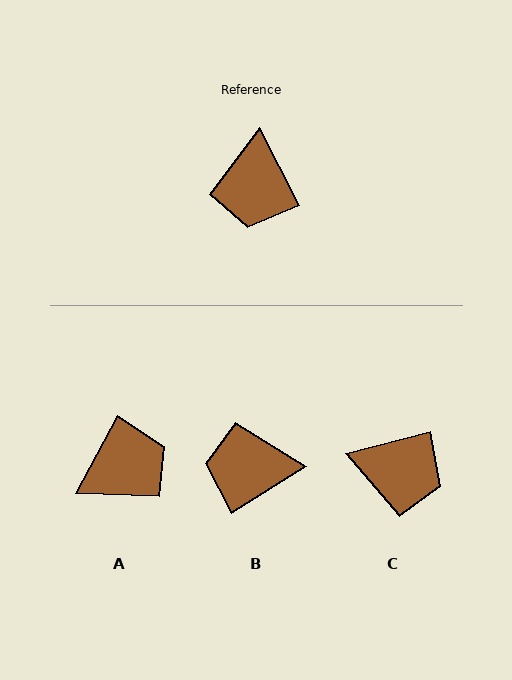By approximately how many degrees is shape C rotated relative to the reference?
Approximately 77 degrees counter-clockwise.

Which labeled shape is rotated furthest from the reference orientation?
A, about 124 degrees away.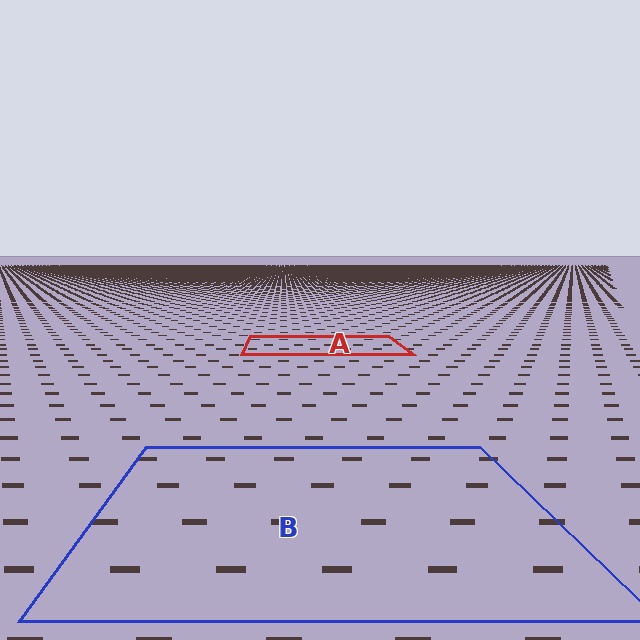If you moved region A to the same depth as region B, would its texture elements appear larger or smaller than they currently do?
They would appear larger. At a closer depth, the same texture elements are projected at a bigger on-screen size.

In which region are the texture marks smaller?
The texture marks are smaller in region A, because it is farther away.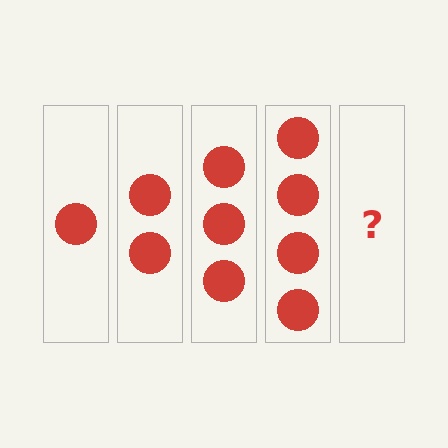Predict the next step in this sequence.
The next step is 5 circles.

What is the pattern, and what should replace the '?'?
The pattern is that each step adds one more circle. The '?' should be 5 circles.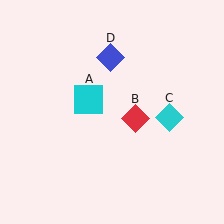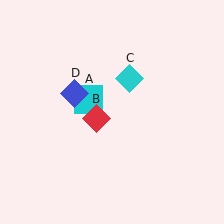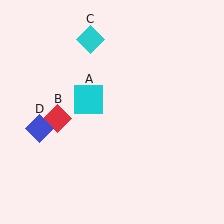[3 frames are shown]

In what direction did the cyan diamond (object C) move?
The cyan diamond (object C) moved up and to the left.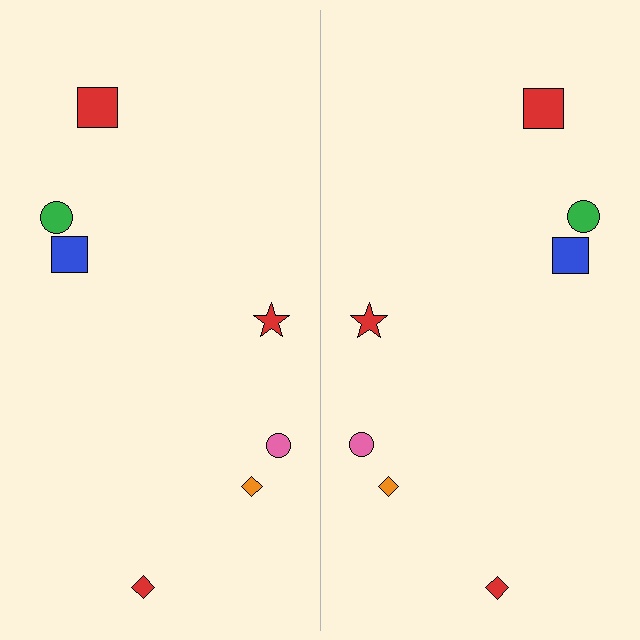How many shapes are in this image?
There are 14 shapes in this image.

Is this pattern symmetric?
Yes, this pattern has bilateral (reflection) symmetry.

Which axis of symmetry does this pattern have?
The pattern has a vertical axis of symmetry running through the center of the image.